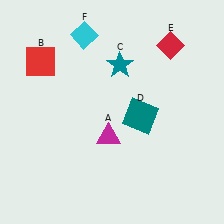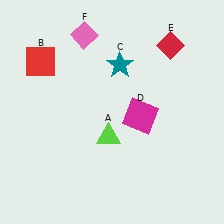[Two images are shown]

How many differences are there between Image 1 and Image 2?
There are 3 differences between the two images.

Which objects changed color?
A changed from magenta to lime. D changed from teal to magenta. F changed from cyan to pink.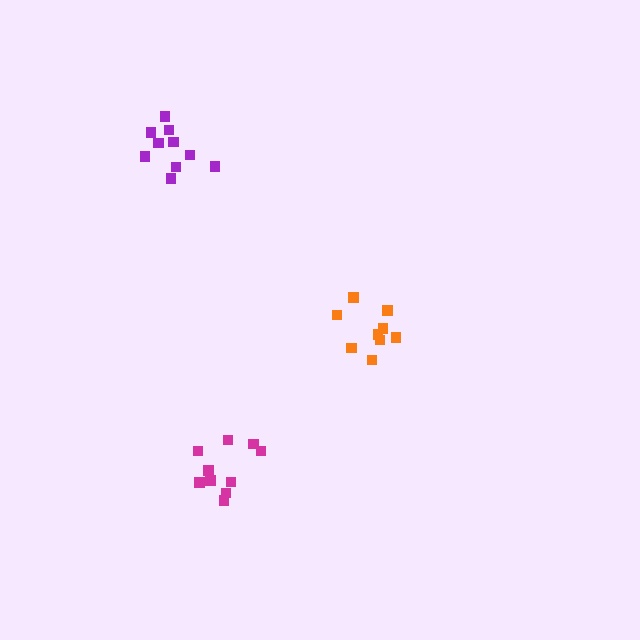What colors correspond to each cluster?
The clusters are colored: magenta, purple, orange.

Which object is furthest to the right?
The orange cluster is rightmost.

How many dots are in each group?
Group 1: 10 dots, Group 2: 10 dots, Group 3: 9 dots (29 total).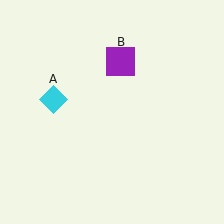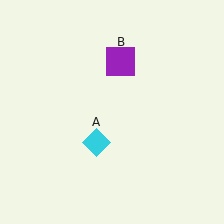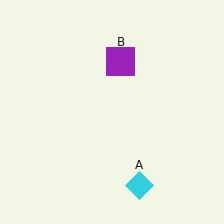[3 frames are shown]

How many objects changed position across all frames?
1 object changed position: cyan diamond (object A).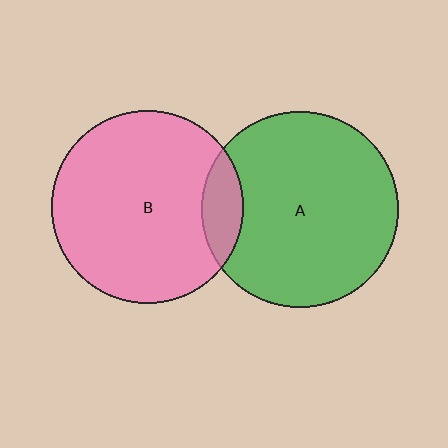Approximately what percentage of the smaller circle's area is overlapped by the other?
Approximately 10%.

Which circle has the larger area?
Circle A (green).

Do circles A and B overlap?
Yes.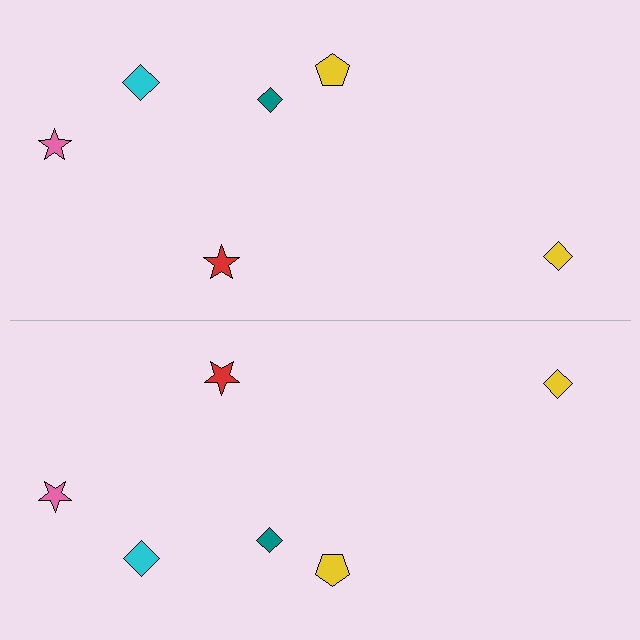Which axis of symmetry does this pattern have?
The pattern has a horizontal axis of symmetry running through the center of the image.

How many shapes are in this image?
There are 12 shapes in this image.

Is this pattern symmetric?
Yes, this pattern has bilateral (reflection) symmetry.